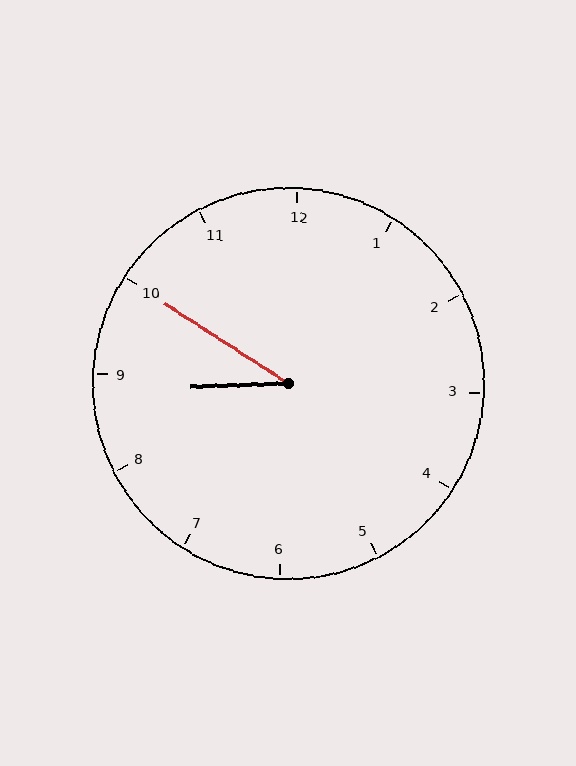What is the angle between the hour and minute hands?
Approximately 35 degrees.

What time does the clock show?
8:50.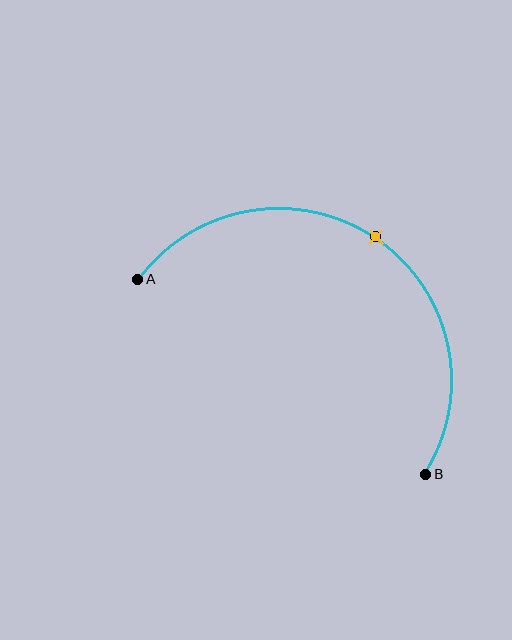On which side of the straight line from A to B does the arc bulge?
The arc bulges above and to the right of the straight line connecting A and B.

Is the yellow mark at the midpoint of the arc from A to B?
Yes. The yellow mark lies on the arc at equal arc-length from both A and B — it is the arc midpoint.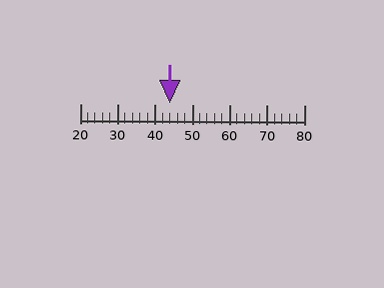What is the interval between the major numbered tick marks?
The major tick marks are spaced 10 units apart.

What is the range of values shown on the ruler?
The ruler shows values from 20 to 80.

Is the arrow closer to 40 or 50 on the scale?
The arrow is closer to 40.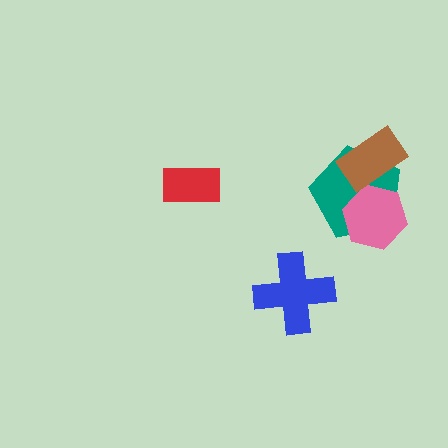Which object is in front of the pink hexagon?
The brown rectangle is in front of the pink hexagon.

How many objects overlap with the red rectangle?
0 objects overlap with the red rectangle.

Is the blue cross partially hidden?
No, no other shape covers it.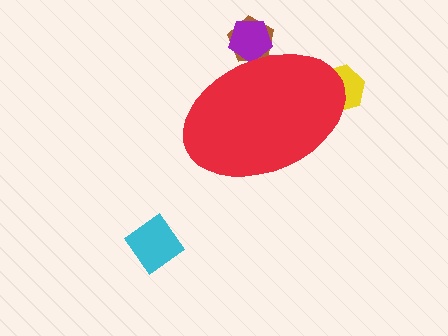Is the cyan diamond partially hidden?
No, the cyan diamond is fully visible.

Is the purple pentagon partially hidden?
Yes, the purple pentagon is partially hidden behind the red ellipse.